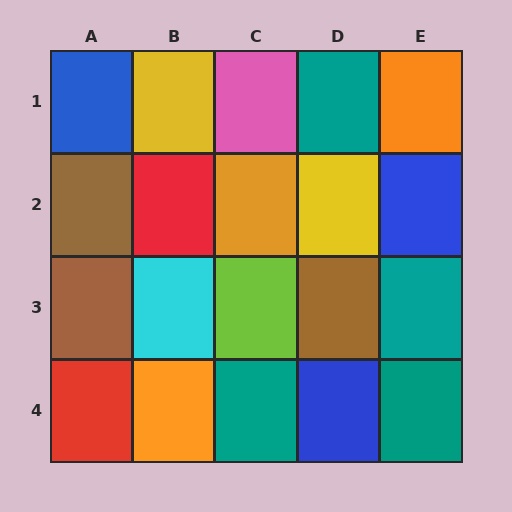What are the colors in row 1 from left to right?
Blue, yellow, pink, teal, orange.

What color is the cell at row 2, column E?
Blue.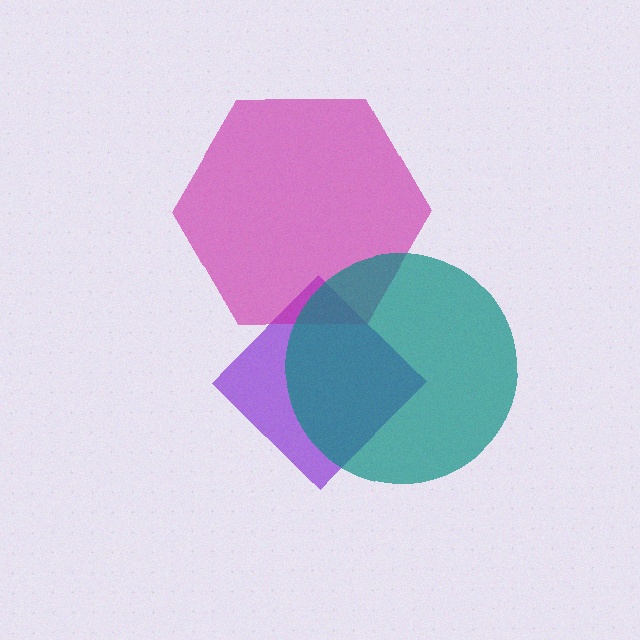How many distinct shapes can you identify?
There are 3 distinct shapes: a purple diamond, a magenta hexagon, a teal circle.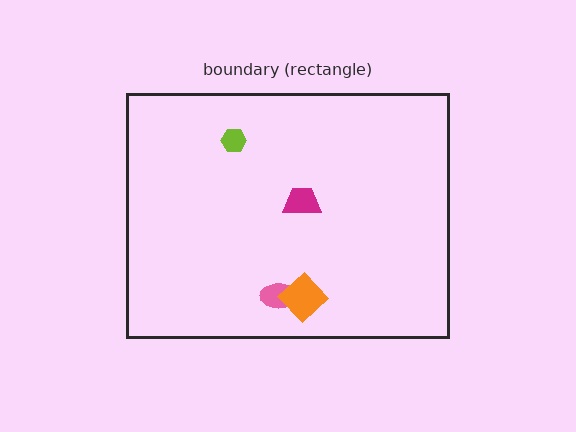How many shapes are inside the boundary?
4 inside, 0 outside.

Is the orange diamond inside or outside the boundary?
Inside.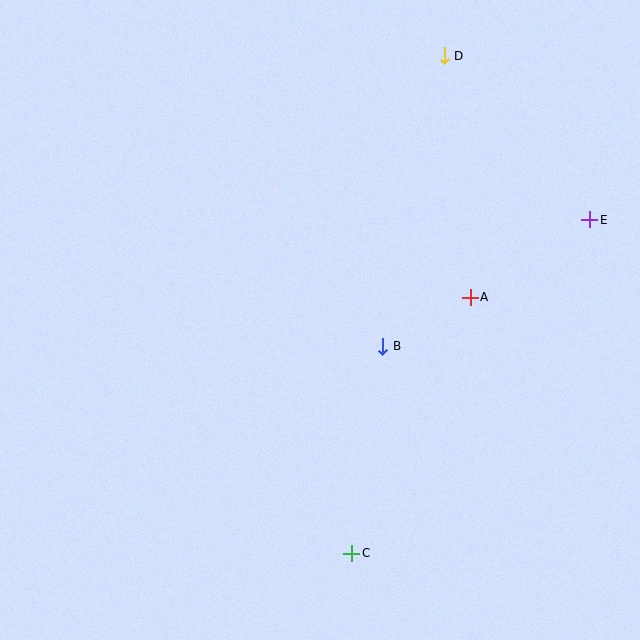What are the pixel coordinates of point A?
Point A is at (470, 298).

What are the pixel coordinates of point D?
Point D is at (444, 56).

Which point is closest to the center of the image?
Point B at (383, 346) is closest to the center.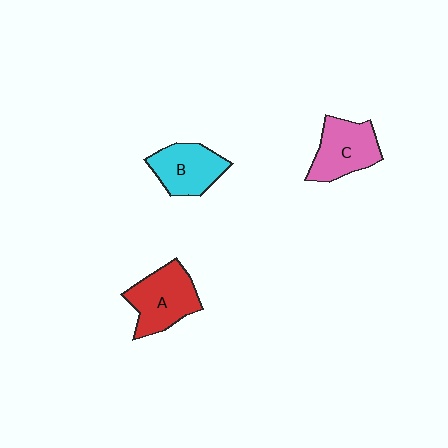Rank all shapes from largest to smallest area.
From largest to smallest: A (red), C (pink), B (cyan).